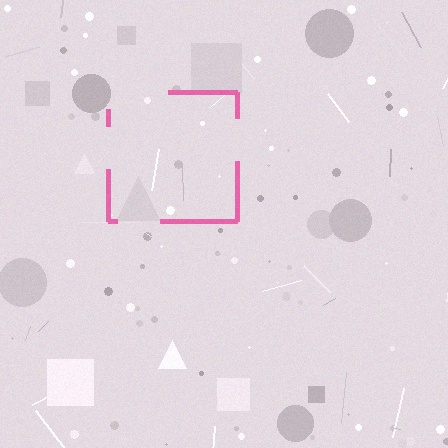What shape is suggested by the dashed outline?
The dashed outline suggests a square.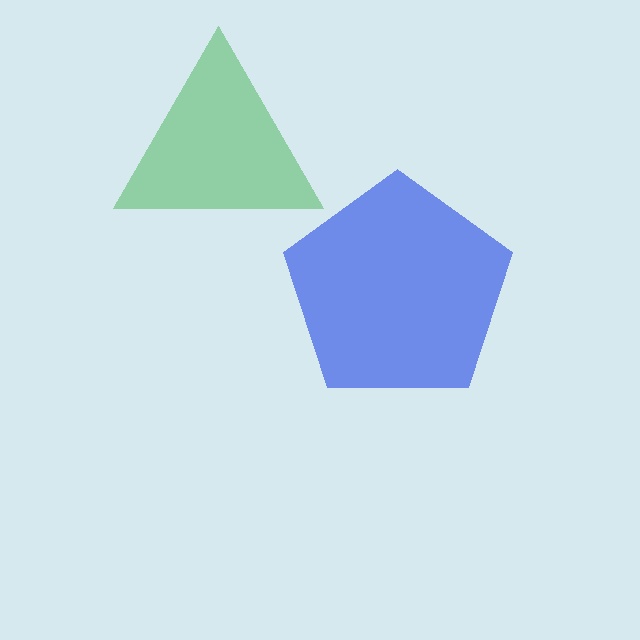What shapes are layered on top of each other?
The layered shapes are: a blue pentagon, a green triangle.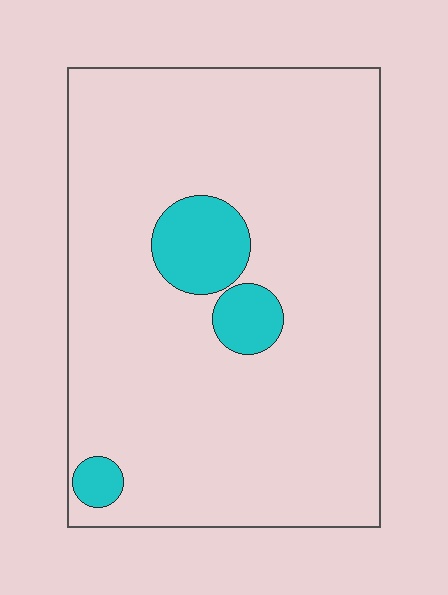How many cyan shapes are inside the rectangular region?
3.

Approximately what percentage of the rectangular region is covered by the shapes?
Approximately 10%.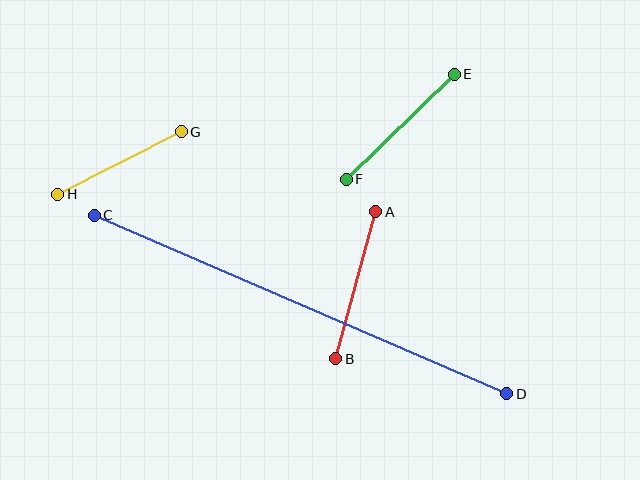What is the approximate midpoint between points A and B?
The midpoint is at approximately (356, 285) pixels.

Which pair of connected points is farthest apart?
Points C and D are farthest apart.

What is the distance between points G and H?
The distance is approximately 138 pixels.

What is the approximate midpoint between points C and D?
The midpoint is at approximately (301, 304) pixels.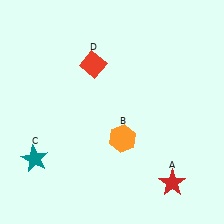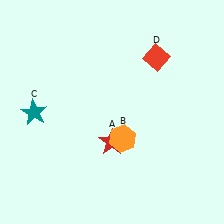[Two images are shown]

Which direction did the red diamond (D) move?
The red diamond (D) moved right.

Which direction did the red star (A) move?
The red star (A) moved left.